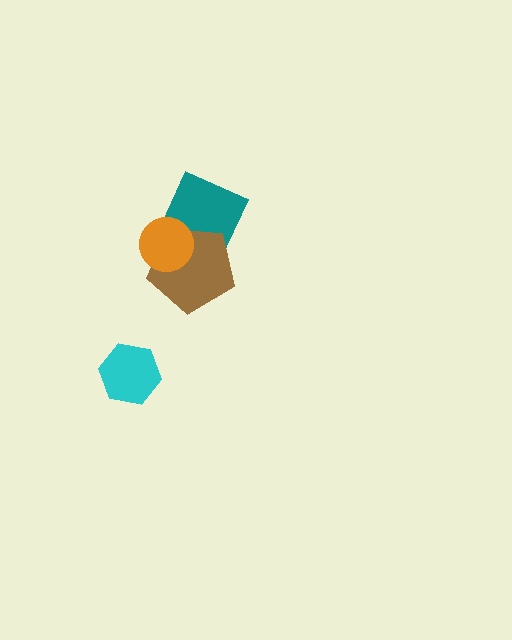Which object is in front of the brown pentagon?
The orange circle is in front of the brown pentagon.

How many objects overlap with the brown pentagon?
2 objects overlap with the brown pentagon.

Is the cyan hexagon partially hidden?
No, no other shape covers it.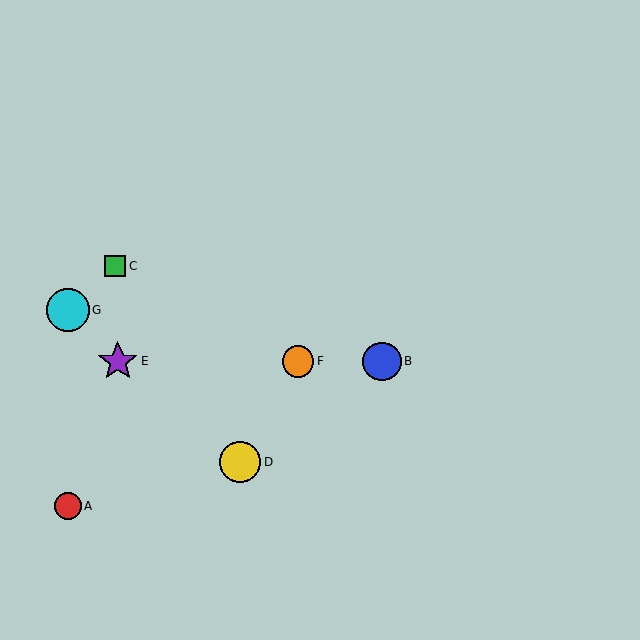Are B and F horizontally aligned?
Yes, both are at y≈361.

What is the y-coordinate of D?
Object D is at y≈462.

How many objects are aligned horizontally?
3 objects (B, E, F) are aligned horizontally.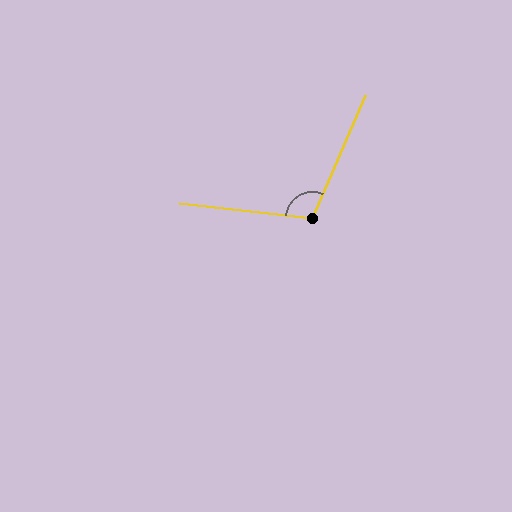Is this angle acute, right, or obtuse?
It is obtuse.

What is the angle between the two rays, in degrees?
Approximately 107 degrees.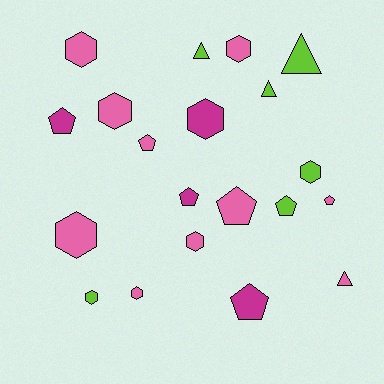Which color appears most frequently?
Pink, with 10 objects.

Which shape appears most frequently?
Hexagon, with 9 objects.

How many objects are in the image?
There are 20 objects.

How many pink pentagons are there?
There are 3 pink pentagons.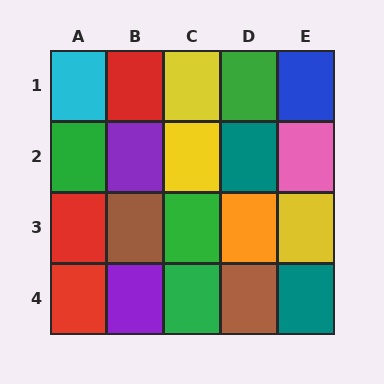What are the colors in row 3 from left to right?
Red, brown, green, orange, yellow.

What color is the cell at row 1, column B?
Red.